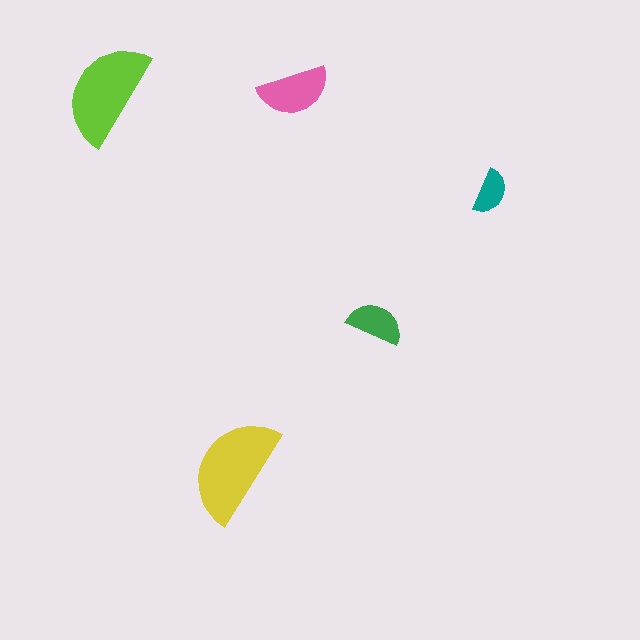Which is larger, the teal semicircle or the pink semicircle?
The pink one.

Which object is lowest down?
The yellow semicircle is bottommost.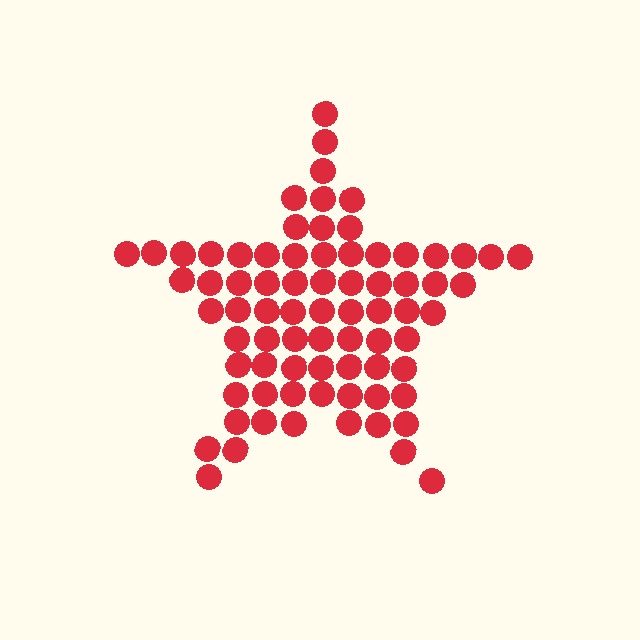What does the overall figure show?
The overall figure shows a star.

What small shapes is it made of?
It is made of small circles.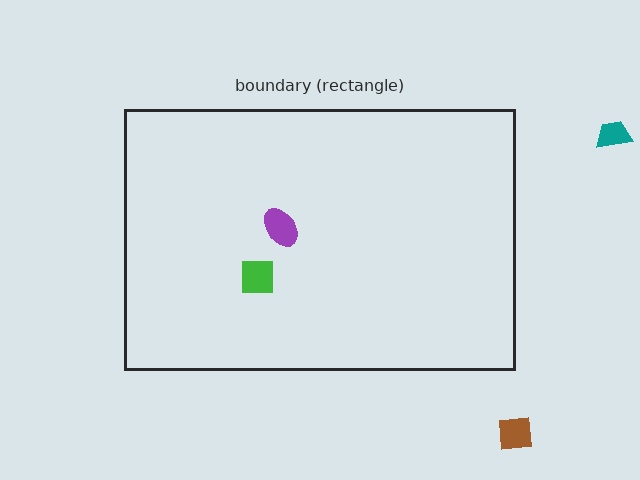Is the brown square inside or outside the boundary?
Outside.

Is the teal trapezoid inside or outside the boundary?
Outside.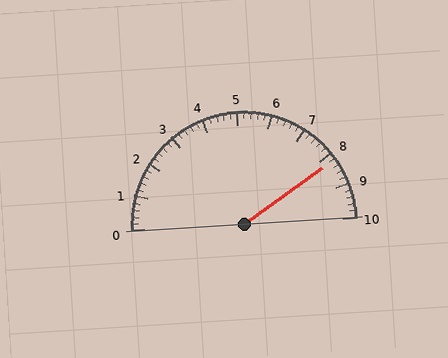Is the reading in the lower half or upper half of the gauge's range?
The reading is in the upper half of the range (0 to 10).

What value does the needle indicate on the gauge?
The needle indicates approximately 8.2.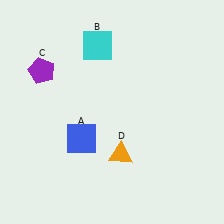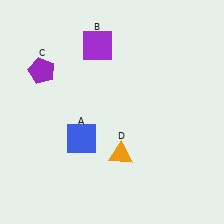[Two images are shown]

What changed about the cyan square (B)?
In Image 1, B is cyan. In Image 2, it changed to purple.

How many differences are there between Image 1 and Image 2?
There is 1 difference between the two images.